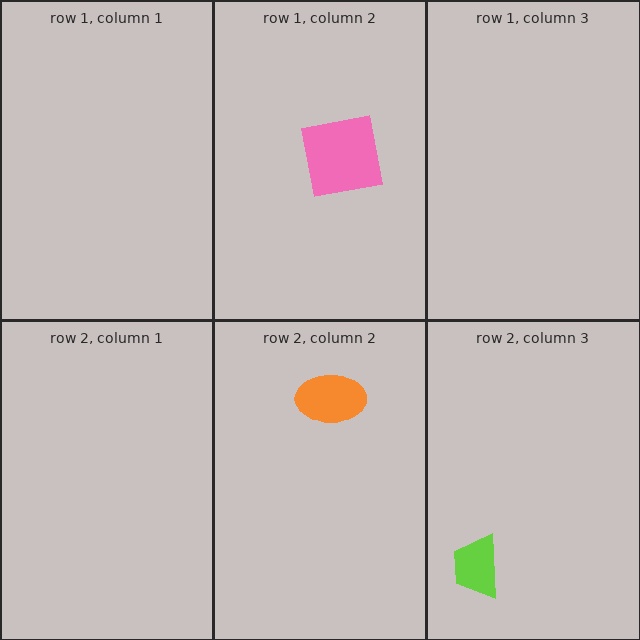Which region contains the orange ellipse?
The row 2, column 2 region.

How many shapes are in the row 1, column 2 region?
1.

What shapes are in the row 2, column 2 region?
The orange ellipse.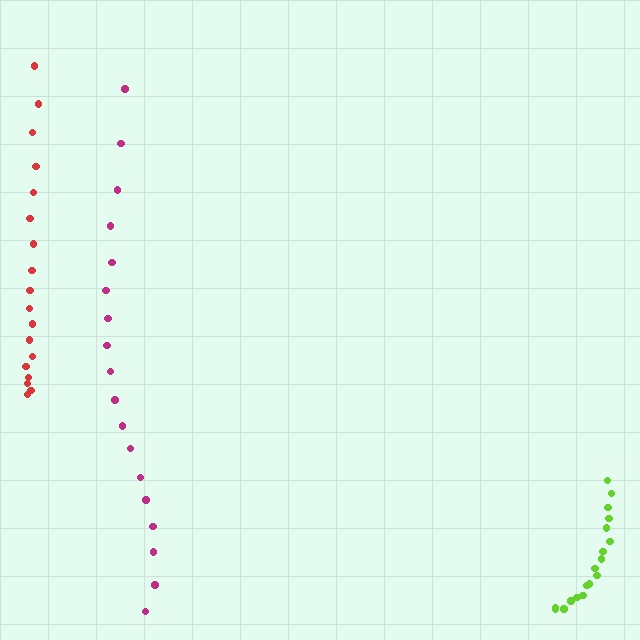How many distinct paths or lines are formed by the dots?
There are 3 distinct paths.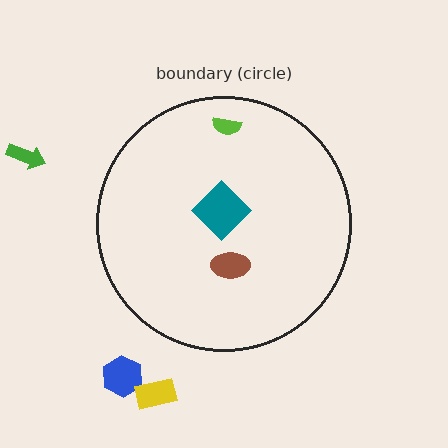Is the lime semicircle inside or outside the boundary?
Inside.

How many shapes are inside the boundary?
3 inside, 3 outside.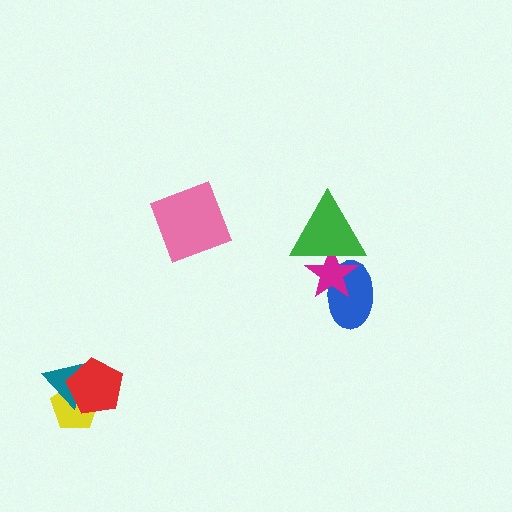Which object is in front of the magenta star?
The green triangle is in front of the magenta star.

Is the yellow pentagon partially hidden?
Yes, it is partially covered by another shape.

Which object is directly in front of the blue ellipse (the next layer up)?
The magenta star is directly in front of the blue ellipse.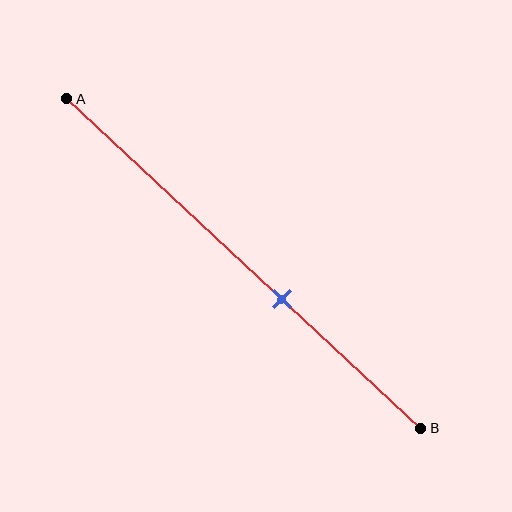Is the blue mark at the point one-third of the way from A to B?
No, the mark is at about 60% from A, not at the 33% one-third point.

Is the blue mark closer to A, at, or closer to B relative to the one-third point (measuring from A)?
The blue mark is closer to point B than the one-third point of segment AB.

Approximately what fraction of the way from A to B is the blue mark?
The blue mark is approximately 60% of the way from A to B.